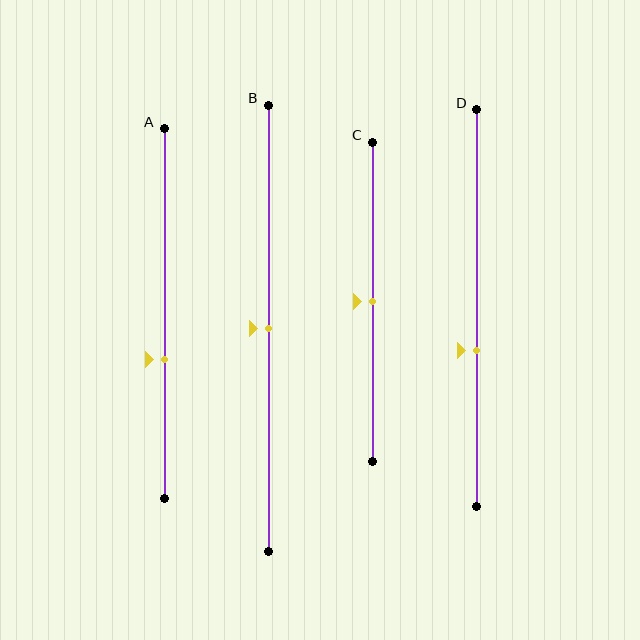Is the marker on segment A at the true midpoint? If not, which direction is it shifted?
No, the marker on segment A is shifted downward by about 12% of the segment length.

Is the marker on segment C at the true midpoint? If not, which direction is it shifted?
Yes, the marker on segment C is at the true midpoint.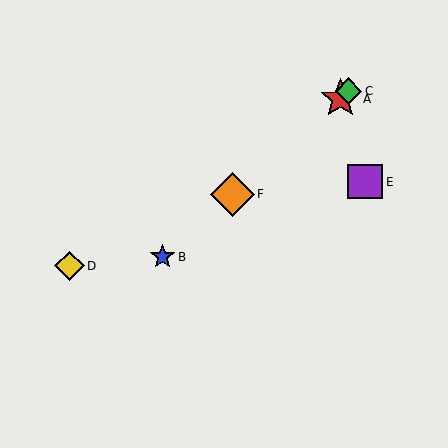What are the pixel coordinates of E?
Object E is at (365, 182).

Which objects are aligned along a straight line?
Objects A, B, C, F are aligned along a straight line.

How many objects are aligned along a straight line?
4 objects (A, B, C, F) are aligned along a straight line.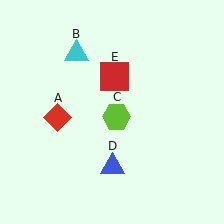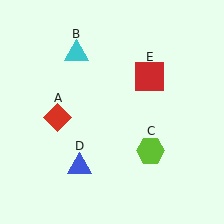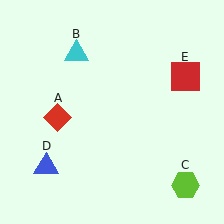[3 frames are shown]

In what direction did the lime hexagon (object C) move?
The lime hexagon (object C) moved down and to the right.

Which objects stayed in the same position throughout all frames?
Red diamond (object A) and cyan triangle (object B) remained stationary.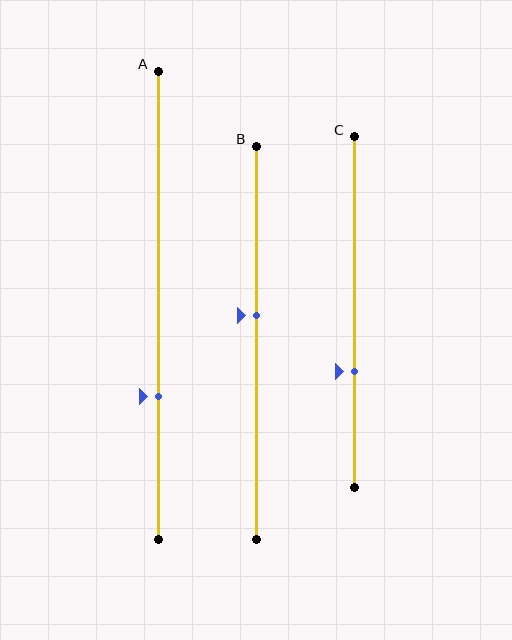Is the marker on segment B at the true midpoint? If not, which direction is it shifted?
No, the marker on segment B is shifted upward by about 7% of the segment length.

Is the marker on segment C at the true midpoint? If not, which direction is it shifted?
No, the marker on segment C is shifted downward by about 17% of the segment length.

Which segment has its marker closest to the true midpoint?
Segment B has its marker closest to the true midpoint.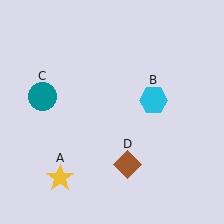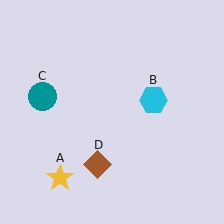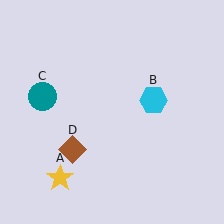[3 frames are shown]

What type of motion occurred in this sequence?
The brown diamond (object D) rotated clockwise around the center of the scene.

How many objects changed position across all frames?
1 object changed position: brown diamond (object D).